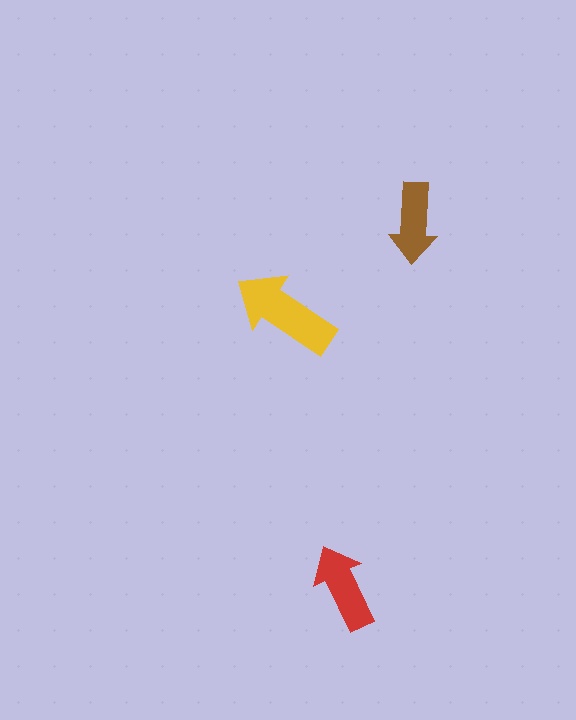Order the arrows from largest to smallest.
the yellow one, the red one, the brown one.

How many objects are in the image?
There are 3 objects in the image.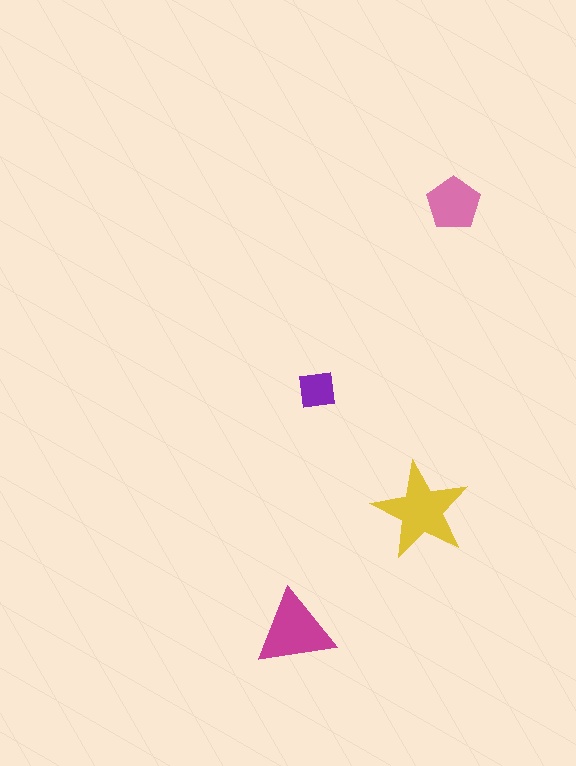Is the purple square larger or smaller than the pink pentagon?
Smaller.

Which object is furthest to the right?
The pink pentagon is rightmost.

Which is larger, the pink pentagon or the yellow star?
The yellow star.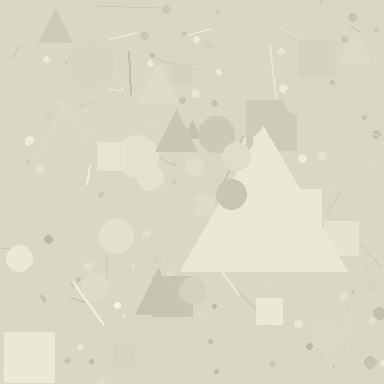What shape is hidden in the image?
A triangle is hidden in the image.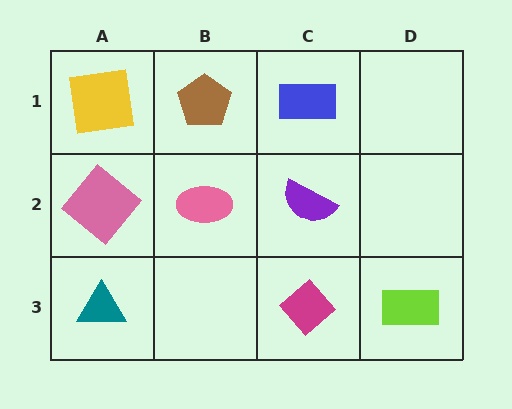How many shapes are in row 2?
3 shapes.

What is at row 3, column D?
A lime rectangle.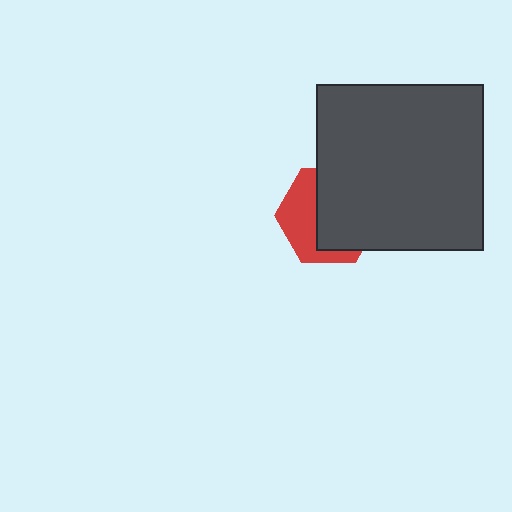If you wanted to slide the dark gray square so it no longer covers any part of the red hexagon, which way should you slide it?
Slide it right — that is the most direct way to separate the two shapes.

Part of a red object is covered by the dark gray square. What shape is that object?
It is a hexagon.